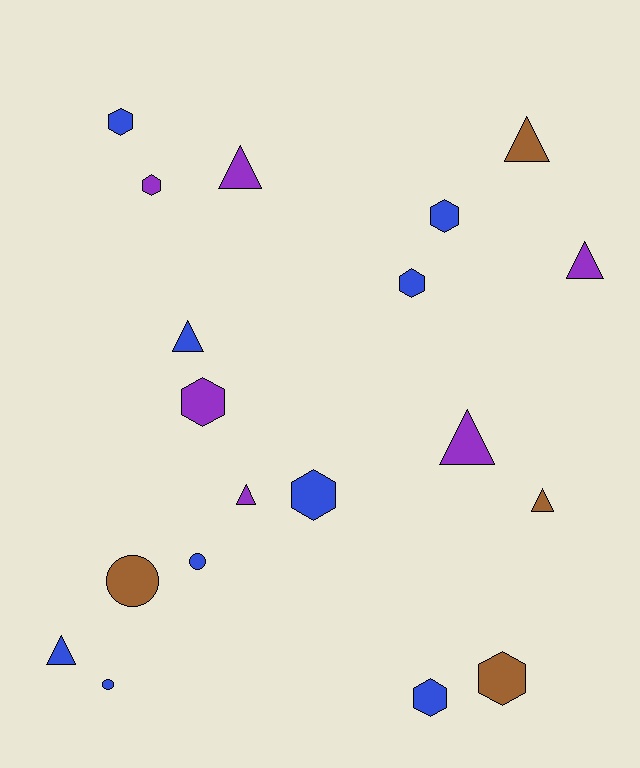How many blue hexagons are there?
There are 5 blue hexagons.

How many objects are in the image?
There are 19 objects.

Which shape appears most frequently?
Hexagon, with 8 objects.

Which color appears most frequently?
Blue, with 9 objects.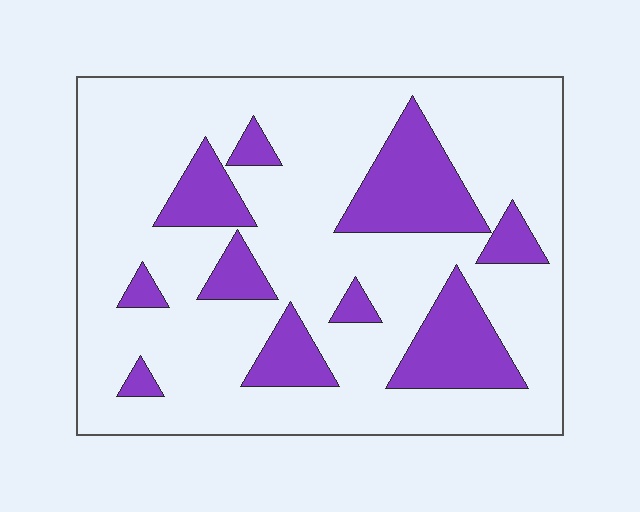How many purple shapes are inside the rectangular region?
10.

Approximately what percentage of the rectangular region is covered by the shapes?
Approximately 25%.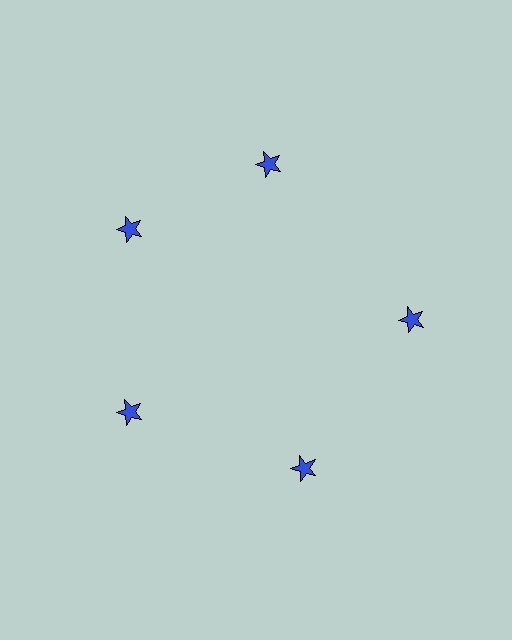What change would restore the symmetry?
The symmetry would be restored by rotating it back into even spacing with its neighbors so that all 5 stars sit at equal angles and equal distance from the center.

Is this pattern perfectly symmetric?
No. The 5 blue stars are arranged in a ring, but one element near the 1 o'clock position is rotated out of alignment along the ring, breaking the 5-fold rotational symmetry.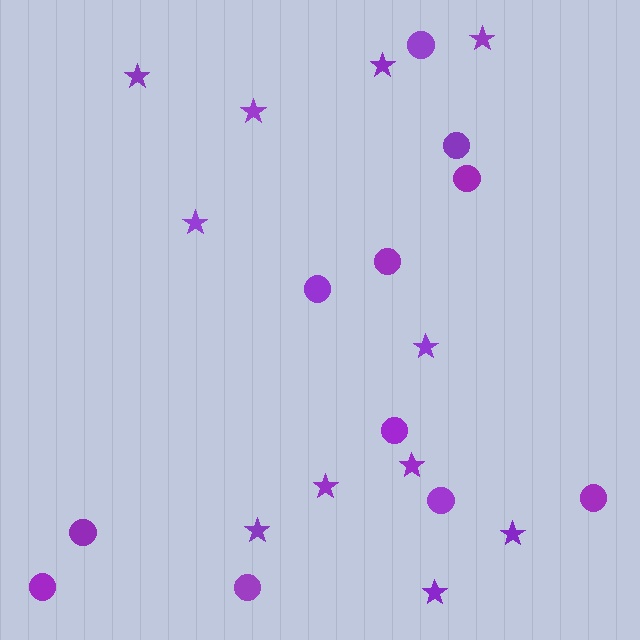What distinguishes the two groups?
There are 2 groups: one group of circles (11) and one group of stars (11).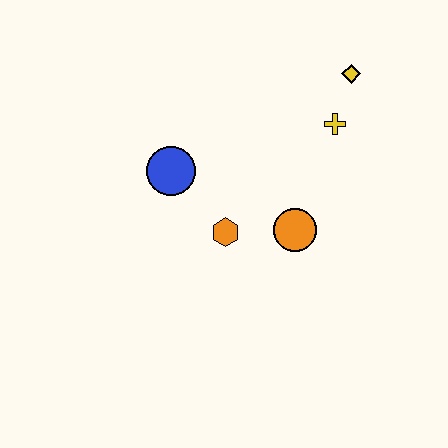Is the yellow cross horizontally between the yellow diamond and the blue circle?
Yes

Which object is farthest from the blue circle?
The yellow diamond is farthest from the blue circle.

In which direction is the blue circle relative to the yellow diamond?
The blue circle is to the left of the yellow diamond.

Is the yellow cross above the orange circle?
Yes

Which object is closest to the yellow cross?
The yellow diamond is closest to the yellow cross.